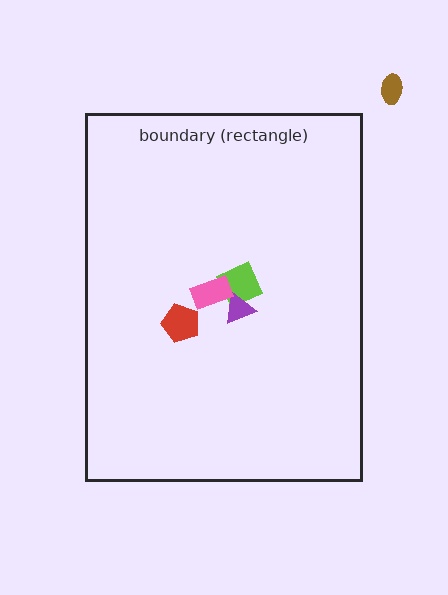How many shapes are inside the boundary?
4 inside, 1 outside.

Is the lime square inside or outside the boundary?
Inside.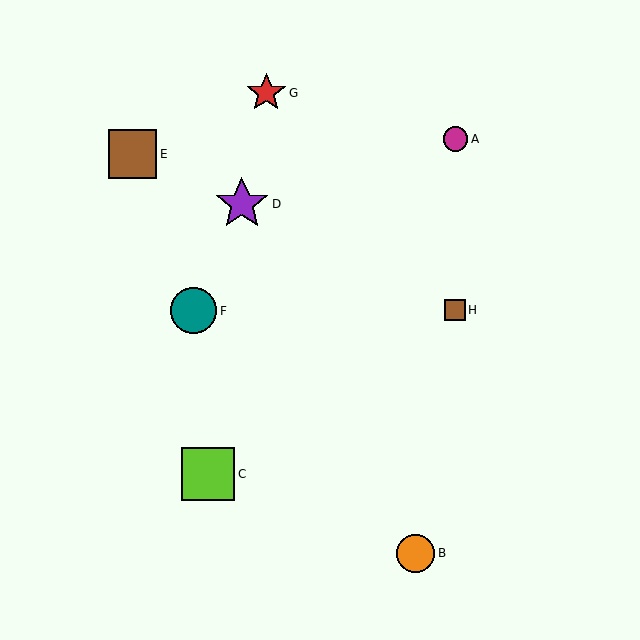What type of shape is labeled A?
Shape A is a magenta circle.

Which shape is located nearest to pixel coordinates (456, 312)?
The brown square (labeled H) at (455, 310) is nearest to that location.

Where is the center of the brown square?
The center of the brown square is at (133, 154).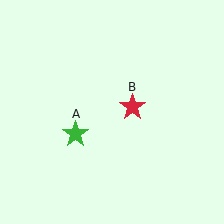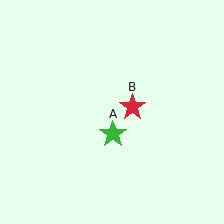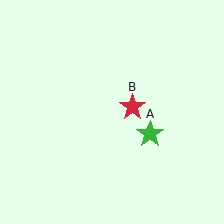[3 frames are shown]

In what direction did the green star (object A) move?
The green star (object A) moved right.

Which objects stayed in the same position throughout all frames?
Red star (object B) remained stationary.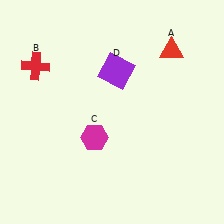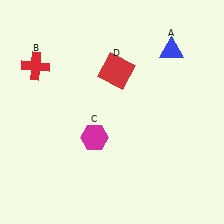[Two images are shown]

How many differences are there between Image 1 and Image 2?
There are 2 differences between the two images.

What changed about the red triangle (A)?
In Image 1, A is red. In Image 2, it changed to blue.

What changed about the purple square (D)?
In Image 1, D is purple. In Image 2, it changed to red.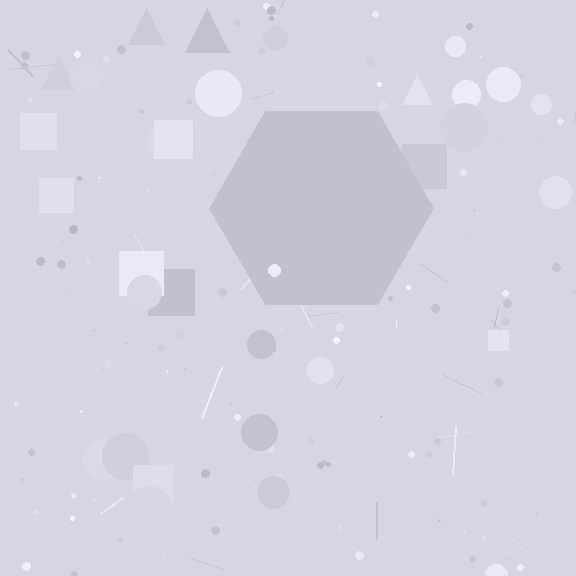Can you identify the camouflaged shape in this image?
The camouflaged shape is a hexagon.